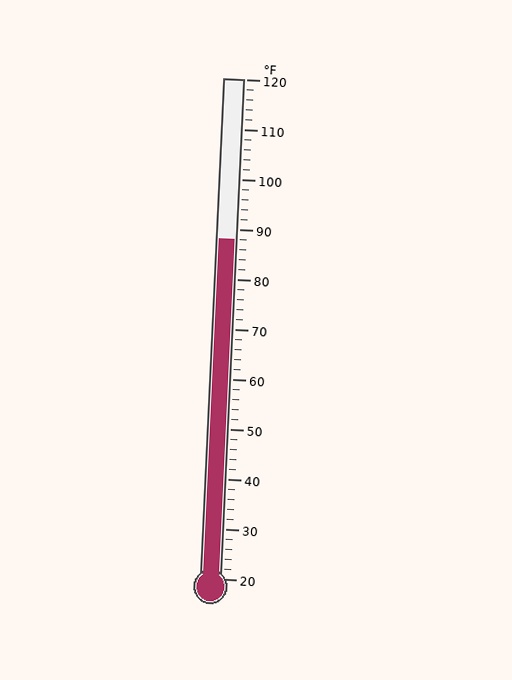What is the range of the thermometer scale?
The thermometer scale ranges from 20°F to 120°F.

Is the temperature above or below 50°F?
The temperature is above 50°F.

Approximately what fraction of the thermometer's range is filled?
The thermometer is filled to approximately 70% of its range.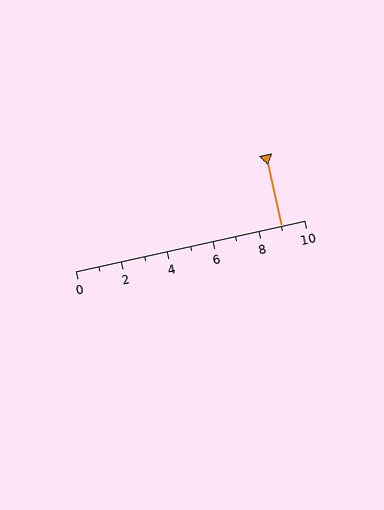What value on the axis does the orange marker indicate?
The marker indicates approximately 9.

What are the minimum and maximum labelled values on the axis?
The axis runs from 0 to 10.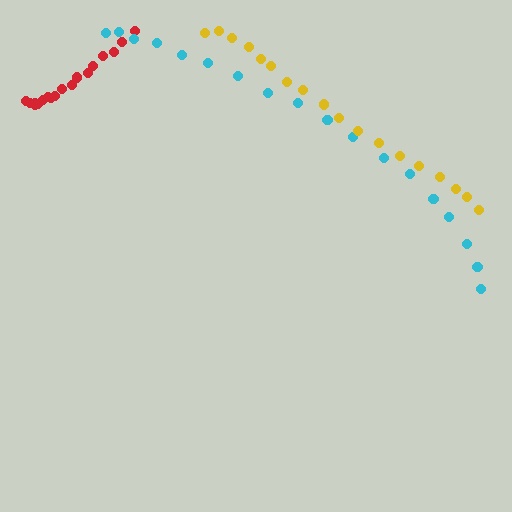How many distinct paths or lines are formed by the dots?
There are 3 distinct paths.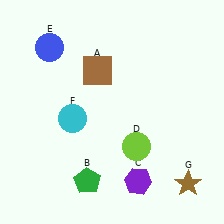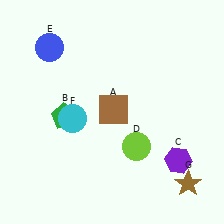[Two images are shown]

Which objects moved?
The objects that moved are: the brown square (A), the green pentagon (B), the purple hexagon (C).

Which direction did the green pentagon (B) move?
The green pentagon (B) moved up.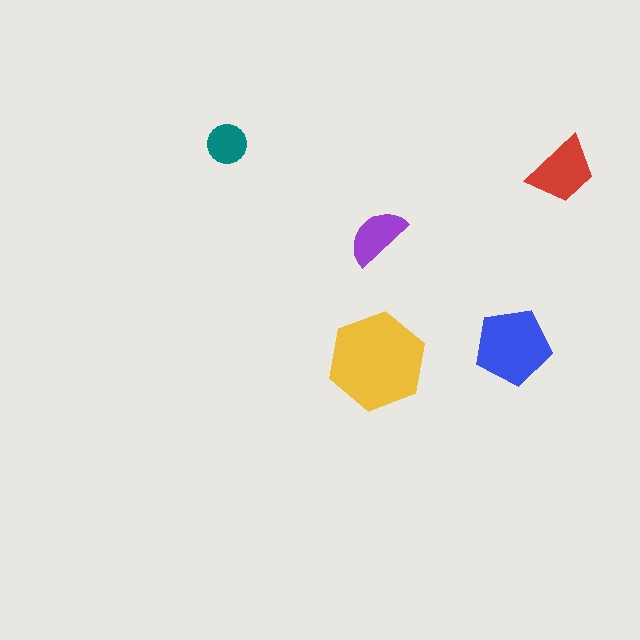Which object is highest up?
The teal circle is topmost.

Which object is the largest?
The yellow hexagon.